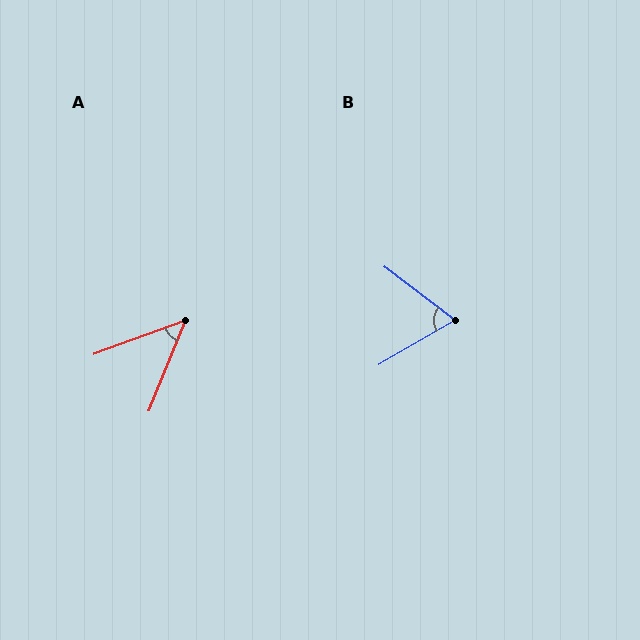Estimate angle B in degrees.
Approximately 67 degrees.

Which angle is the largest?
B, at approximately 67 degrees.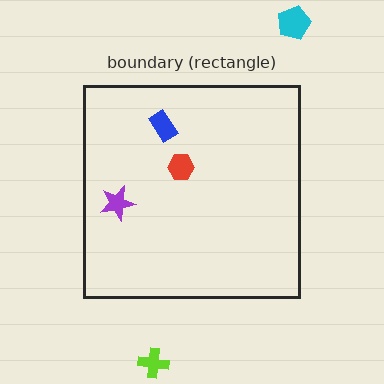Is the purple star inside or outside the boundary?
Inside.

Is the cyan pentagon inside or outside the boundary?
Outside.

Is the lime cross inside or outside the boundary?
Outside.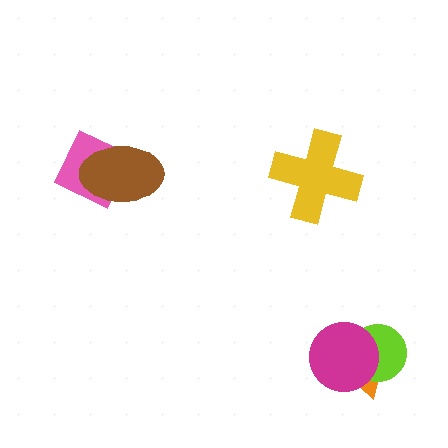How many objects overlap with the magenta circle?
2 objects overlap with the magenta circle.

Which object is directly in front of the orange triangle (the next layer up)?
The lime circle is directly in front of the orange triangle.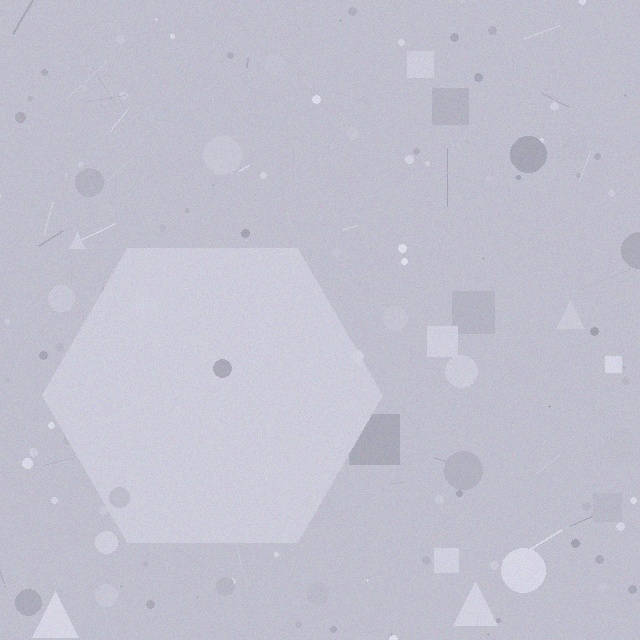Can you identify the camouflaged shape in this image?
The camouflaged shape is a hexagon.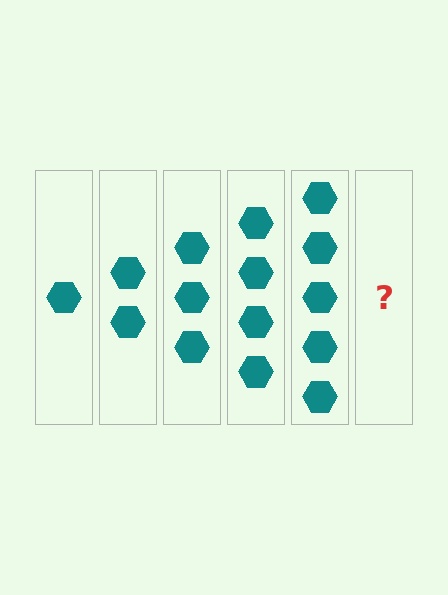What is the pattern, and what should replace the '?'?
The pattern is that each step adds one more hexagon. The '?' should be 6 hexagons.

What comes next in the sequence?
The next element should be 6 hexagons.